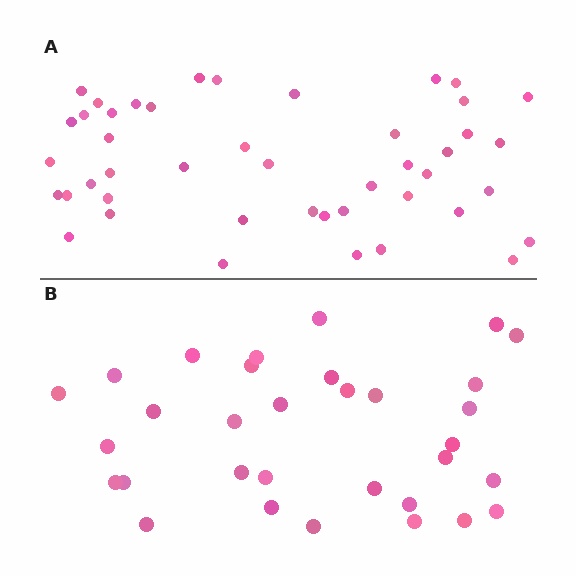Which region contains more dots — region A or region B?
Region A (the top region) has more dots.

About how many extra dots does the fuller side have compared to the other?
Region A has approximately 15 more dots than region B.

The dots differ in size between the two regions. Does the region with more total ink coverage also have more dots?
No. Region B has more total ink coverage because its dots are larger, but region A actually contains more individual dots. Total area can be misleading — the number of items is what matters here.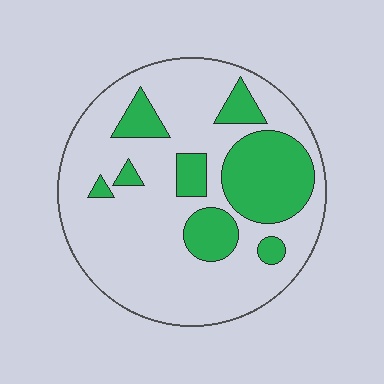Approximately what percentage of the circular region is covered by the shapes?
Approximately 25%.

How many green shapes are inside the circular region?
8.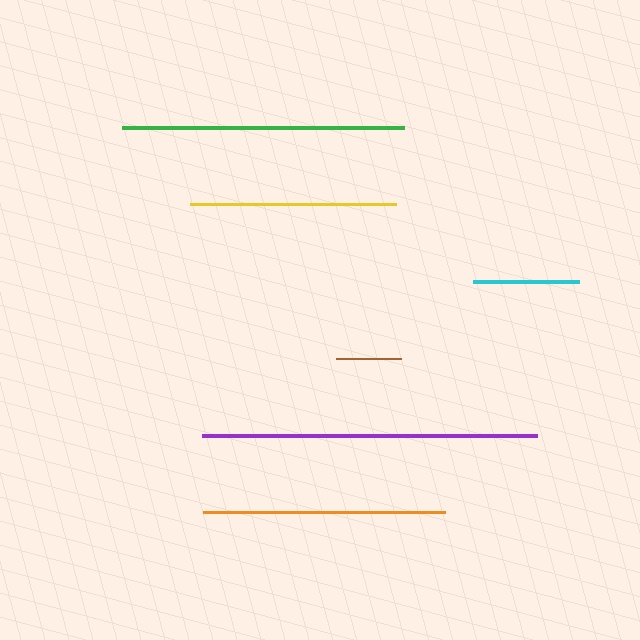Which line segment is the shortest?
The brown line is the shortest at approximately 66 pixels.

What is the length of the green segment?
The green segment is approximately 281 pixels long.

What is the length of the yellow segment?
The yellow segment is approximately 206 pixels long.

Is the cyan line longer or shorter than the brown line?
The cyan line is longer than the brown line.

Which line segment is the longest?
The purple line is the longest at approximately 334 pixels.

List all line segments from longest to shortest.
From longest to shortest: purple, green, orange, yellow, cyan, brown.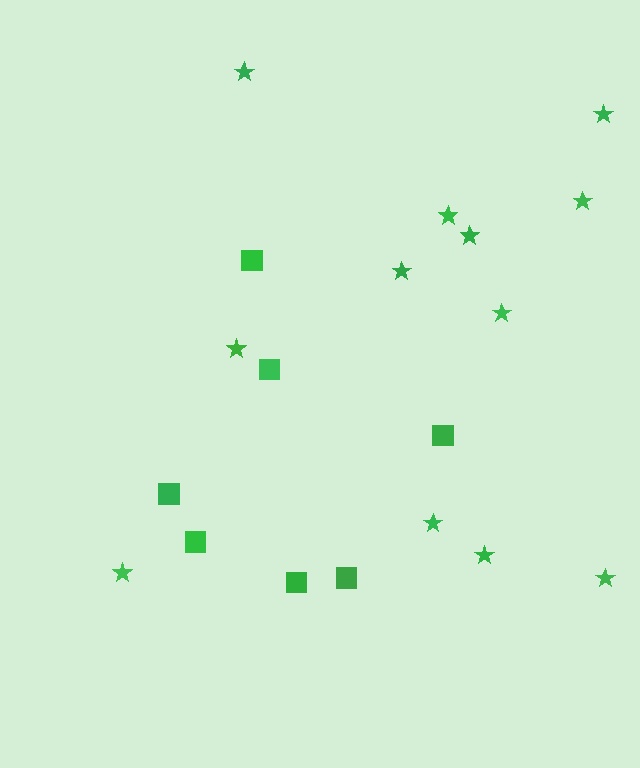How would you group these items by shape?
There are 2 groups: one group of squares (7) and one group of stars (12).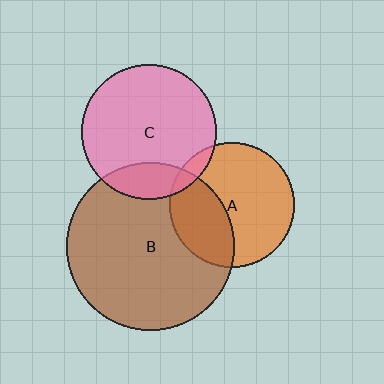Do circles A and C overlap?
Yes.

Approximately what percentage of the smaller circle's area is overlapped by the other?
Approximately 5%.